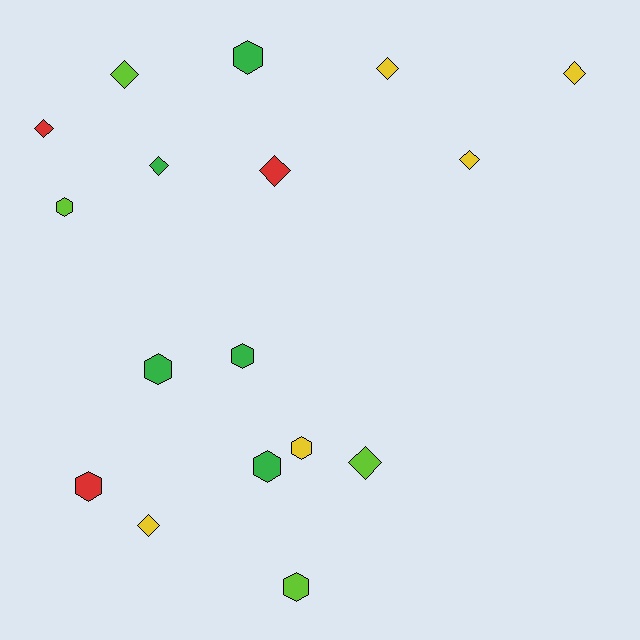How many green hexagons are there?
There are 4 green hexagons.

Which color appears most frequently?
Yellow, with 5 objects.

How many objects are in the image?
There are 17 objects.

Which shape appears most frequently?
Diamond, with 9 objects.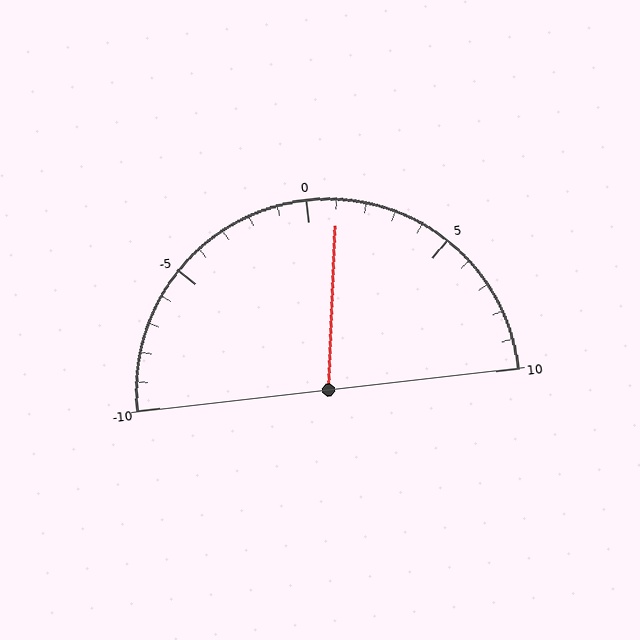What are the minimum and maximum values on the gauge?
The gauge ranges from -10 to 10.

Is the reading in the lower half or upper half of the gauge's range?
The reading is in the upper half of the range (-10 to 10).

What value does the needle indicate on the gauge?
The needle indicates approximately 1.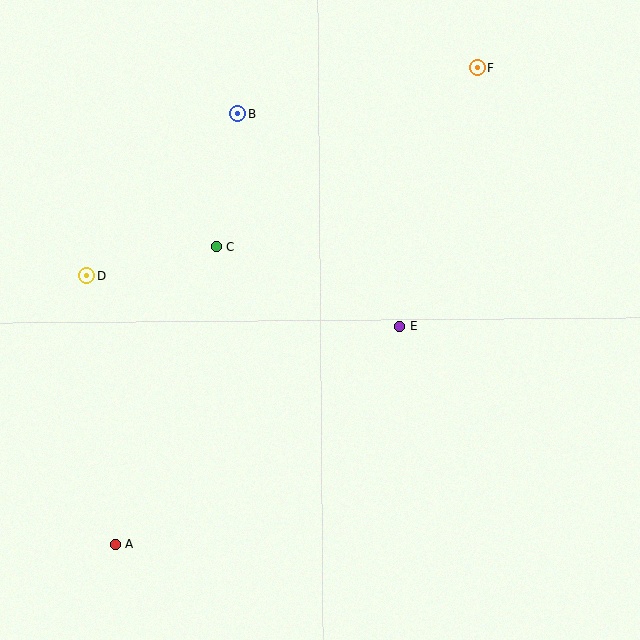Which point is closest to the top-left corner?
Point B is closest to the top-left corner.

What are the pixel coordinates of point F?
Point F is at (477, 68).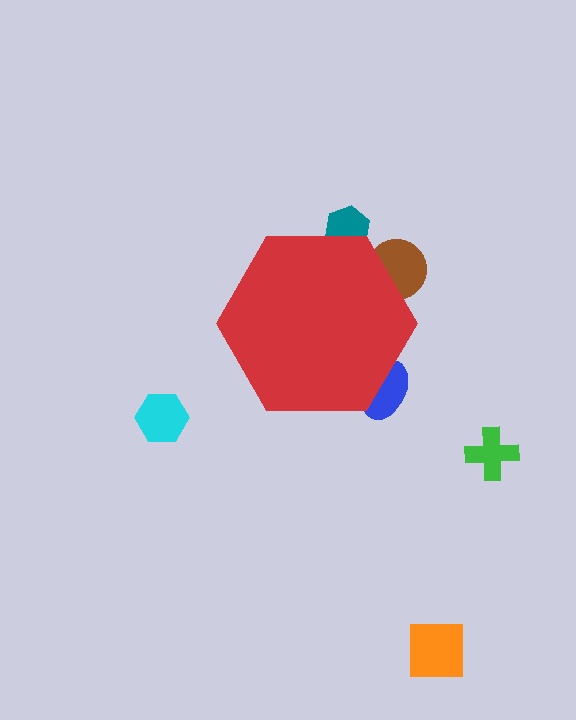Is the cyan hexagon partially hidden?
No, the cyan hexagon is fully visible.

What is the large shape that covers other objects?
A red hexagon.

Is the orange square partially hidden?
No, the orange square is fully visible.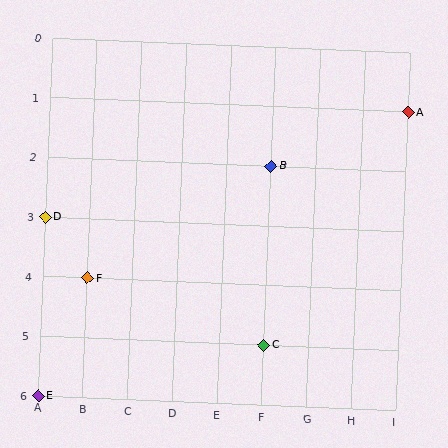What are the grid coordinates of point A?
Point A is at grid coordinates (I, 1).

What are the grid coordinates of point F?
Point F is at grid coordinates (B, 4).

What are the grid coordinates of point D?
Point D is at grid coordinates (A, 3).